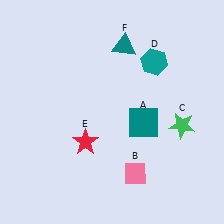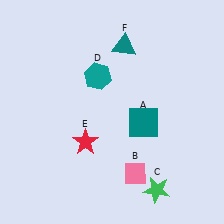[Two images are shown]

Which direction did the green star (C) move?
The green star (C) moved down.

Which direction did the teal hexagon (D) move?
The teal hexagon (D) moved left.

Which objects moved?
The objects that moved are: the green star (C), the teal hexagon (D).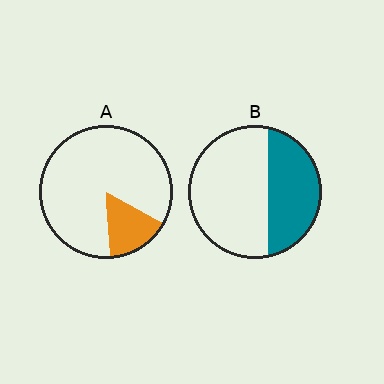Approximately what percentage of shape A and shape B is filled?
A is approximately 15% and B is approximately 40%.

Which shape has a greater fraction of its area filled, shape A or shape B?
Shape B.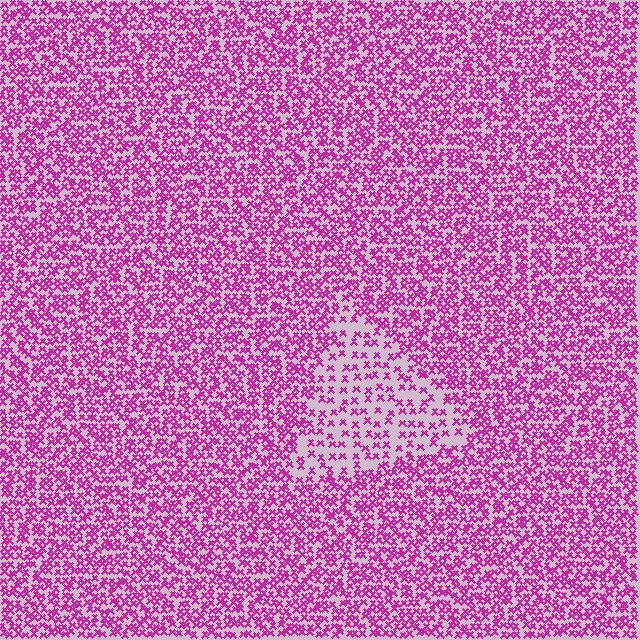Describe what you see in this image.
The image contains small magenta elements arranged at two different densities. A triangle-shaped region is visible where the elements are less densely packed than the surrounding area.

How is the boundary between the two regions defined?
The boundary is defined by a change in element density (approximately 2.2x ratio). All elements are the same color, size, and shape.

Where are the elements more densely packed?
The elements are more densely packed outside the triangle boundary.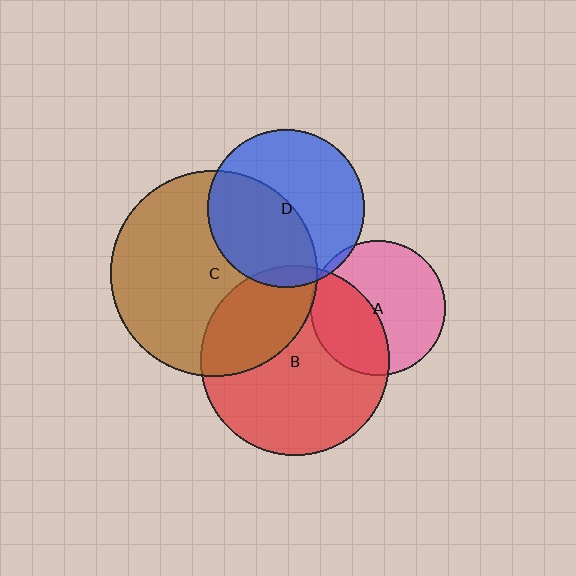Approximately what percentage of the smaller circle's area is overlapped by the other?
Approximately 5%.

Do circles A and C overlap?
Yes.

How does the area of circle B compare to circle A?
Approximately 2.0 times.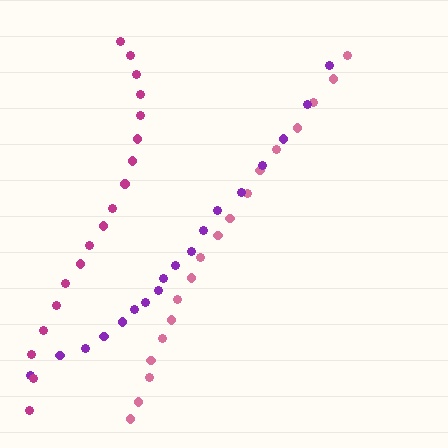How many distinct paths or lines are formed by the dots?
There are 3 distinct paths.